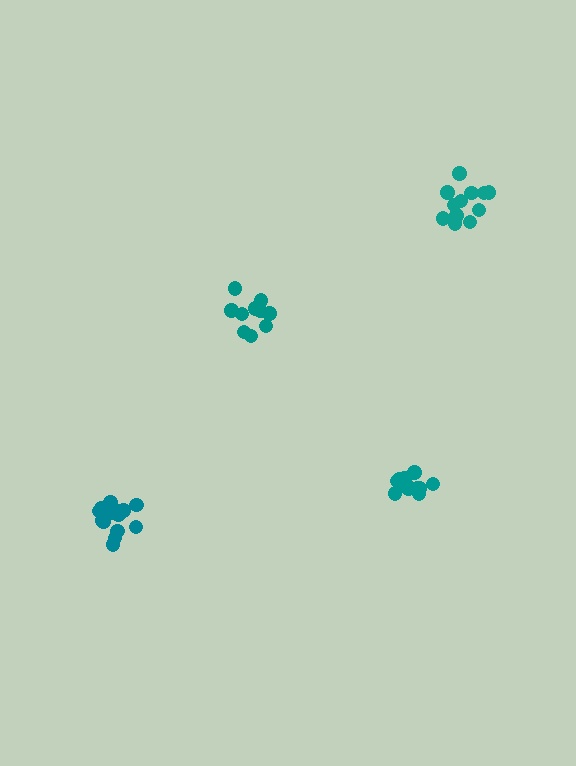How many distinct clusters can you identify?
There are 4 distinct clusters.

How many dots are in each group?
Group 1: 13 dots, Group 2: 12 dots, Group 3: 16 dots, Group 4: 11 dots (52 total).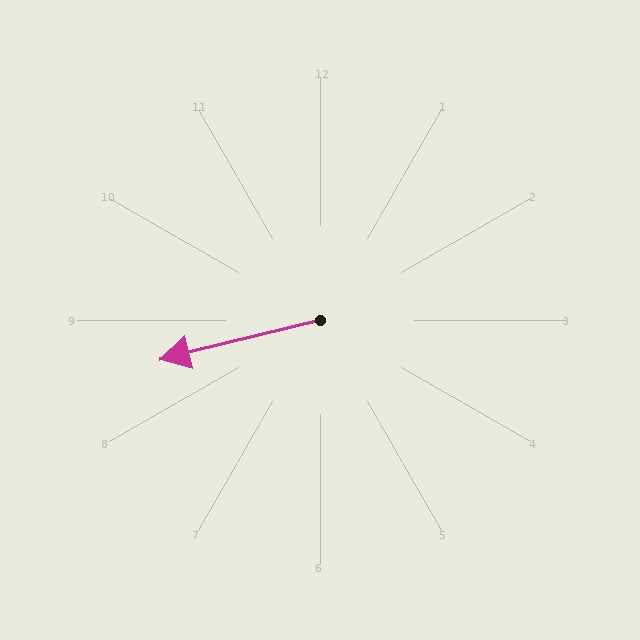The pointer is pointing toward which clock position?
Roughly 9 o'clock.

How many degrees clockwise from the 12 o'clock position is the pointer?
Approximately 256 degrees.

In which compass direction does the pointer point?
West.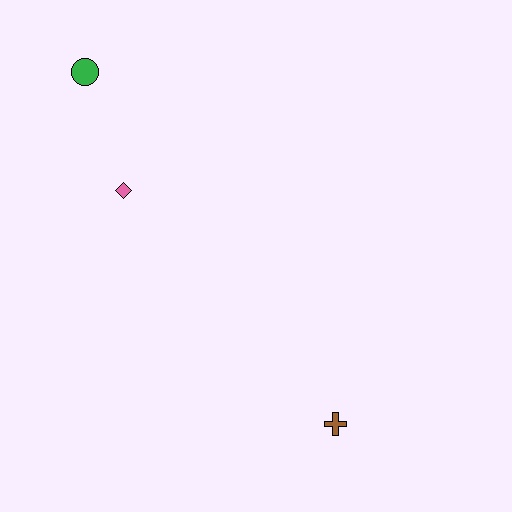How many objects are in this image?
There are 3 objects.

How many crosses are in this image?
There is 1 cross.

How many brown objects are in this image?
There is 1 brown object.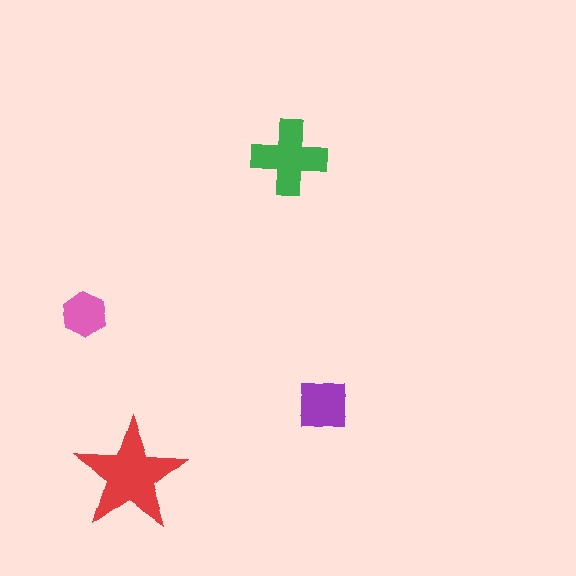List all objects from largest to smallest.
The red star, the green cross, the purple square, the pink hexagon.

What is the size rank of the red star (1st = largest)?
1st.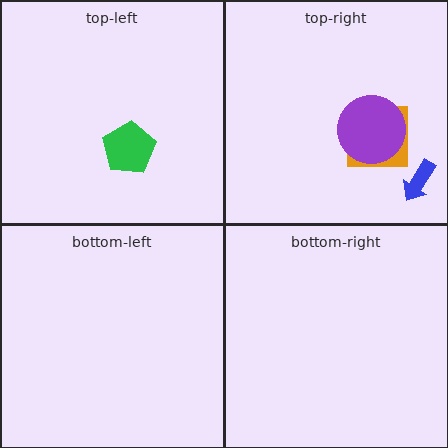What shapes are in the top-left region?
The green pentagon.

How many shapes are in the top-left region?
1.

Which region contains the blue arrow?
The top-right region.